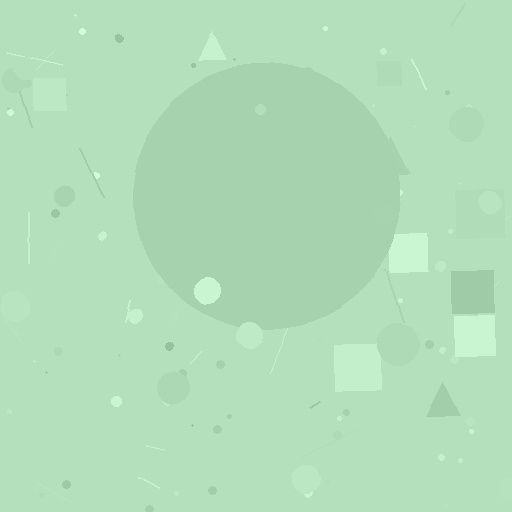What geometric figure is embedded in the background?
A circle is embedded in the background.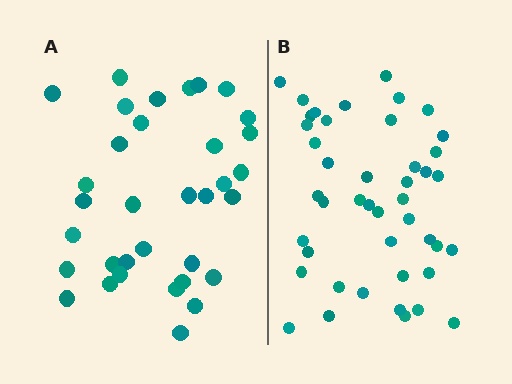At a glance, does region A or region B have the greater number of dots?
Region B (the right region) has more dots.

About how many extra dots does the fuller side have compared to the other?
Region B has roughly 10 or so more dots than region A.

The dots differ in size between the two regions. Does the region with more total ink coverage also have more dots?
No. Region A has more total ink coverage because its dots are larger, but region B actually contains more individual dots. Total area can be misleading — the number of items is what matters here.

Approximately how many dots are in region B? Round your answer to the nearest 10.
About 40 dots. (The exact count is 44, which rounds to 40.)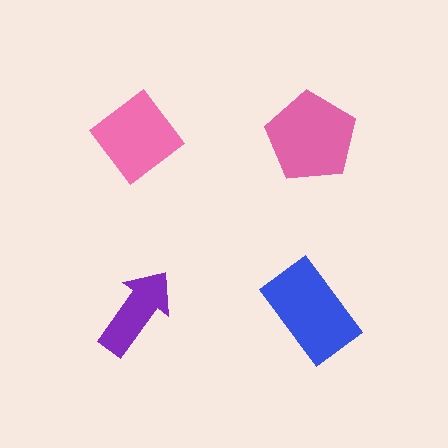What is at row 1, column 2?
A pink pentagon.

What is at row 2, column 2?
A blue rectangle.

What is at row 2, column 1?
A purple arrow.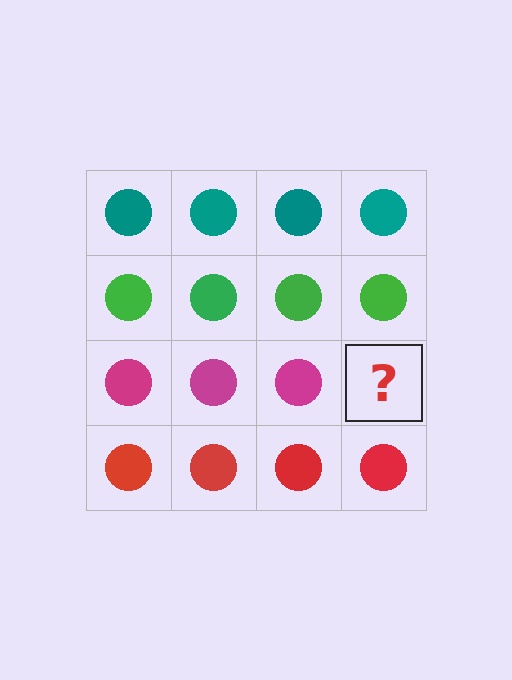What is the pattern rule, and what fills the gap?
The rule is that each row has a consistent color. The gap should be filled with a magenta circle.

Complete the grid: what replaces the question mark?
The question mark should be replaced with a magenta circle.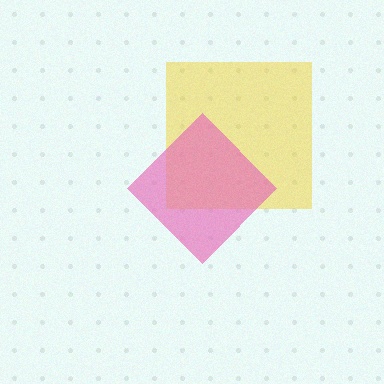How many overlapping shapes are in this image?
There are 2 overlapping shapes in the image.